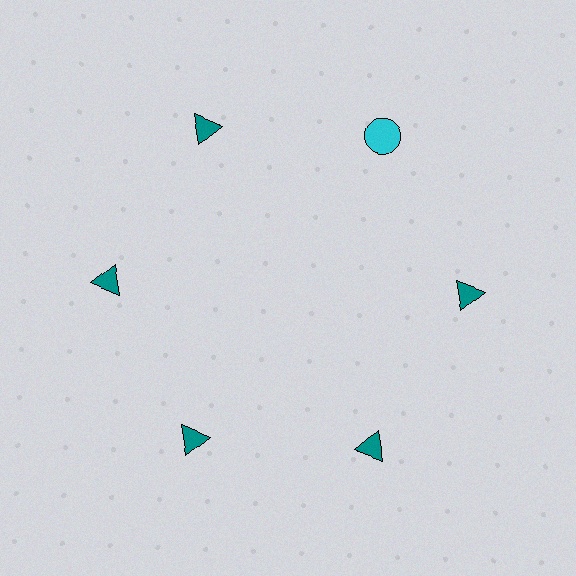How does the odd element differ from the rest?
It differs in both color (cyan instead of teal) and shape (circle instead of triangle).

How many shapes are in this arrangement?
There are 6 shapes arranged in a ring pattern.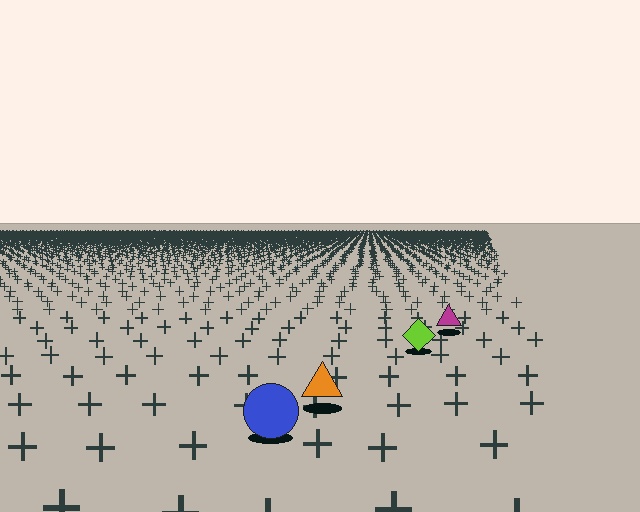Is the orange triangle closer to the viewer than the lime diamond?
Yes. The orange triangle is closer — you can tell from the texture gradient: the ground texture is coarser near it.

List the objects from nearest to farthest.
From nearest to farthest: the blue circle, the orange triangle, the lime diamond, the magenta triangle.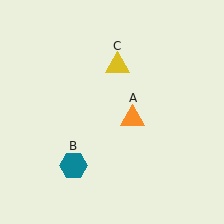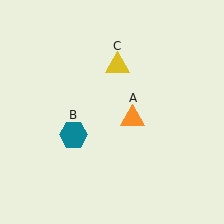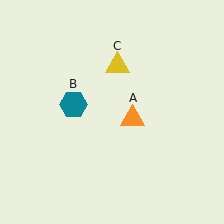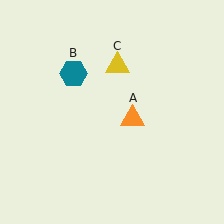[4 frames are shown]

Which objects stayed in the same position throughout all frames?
Orange triangle (object A) and yellow triangle (object C) remained stationary.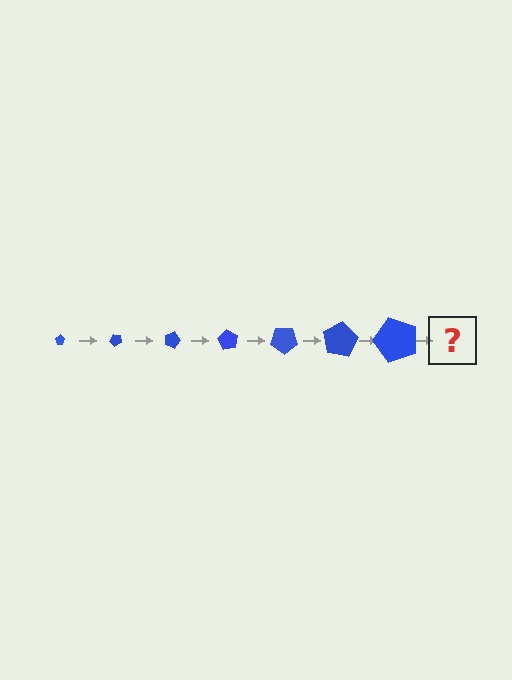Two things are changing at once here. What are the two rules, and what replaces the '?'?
The two rules are that the pentagon grows larger each step and it rotates 45 degrees each step. The '?' should be a pentagon, larger than the previous one and rotated 315 degrees from the start.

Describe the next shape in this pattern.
It should be a pentagon, larger than the previous one and rotated 315 degrees from the start.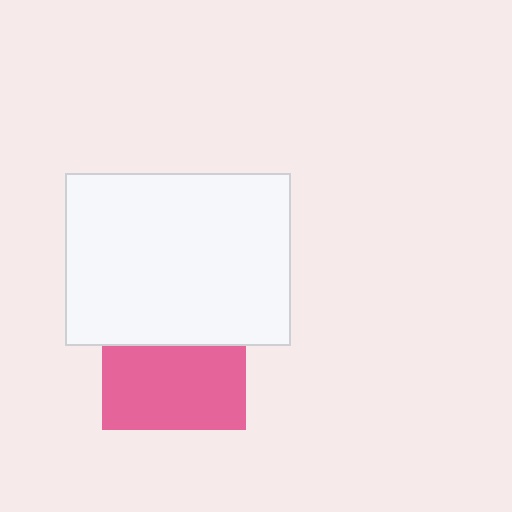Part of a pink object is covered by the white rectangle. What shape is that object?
It is a square.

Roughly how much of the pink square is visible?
About half of it is visible (roughly 58%).